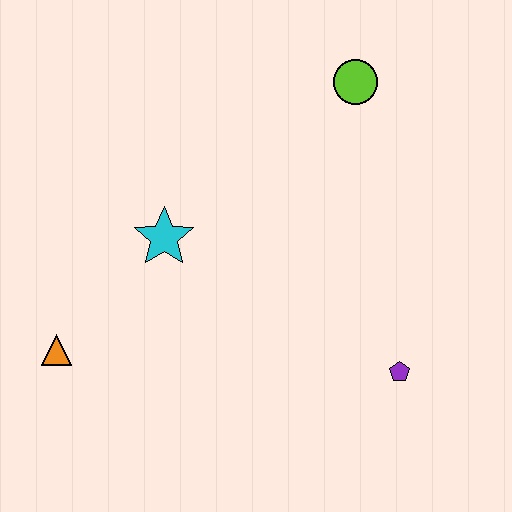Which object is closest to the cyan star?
The orange triangle is closest to the cyan star.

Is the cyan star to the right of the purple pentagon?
No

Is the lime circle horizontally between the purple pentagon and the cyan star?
Yes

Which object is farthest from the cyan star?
The purple pentagon is farthest from the cyan star.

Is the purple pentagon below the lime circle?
Yes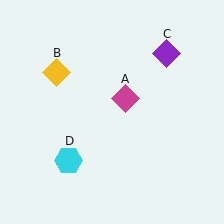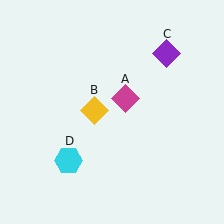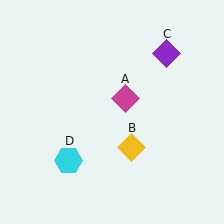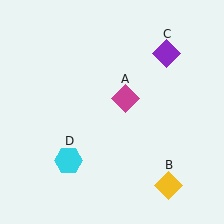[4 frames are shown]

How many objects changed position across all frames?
1 object changed position: yellow diamond (object B).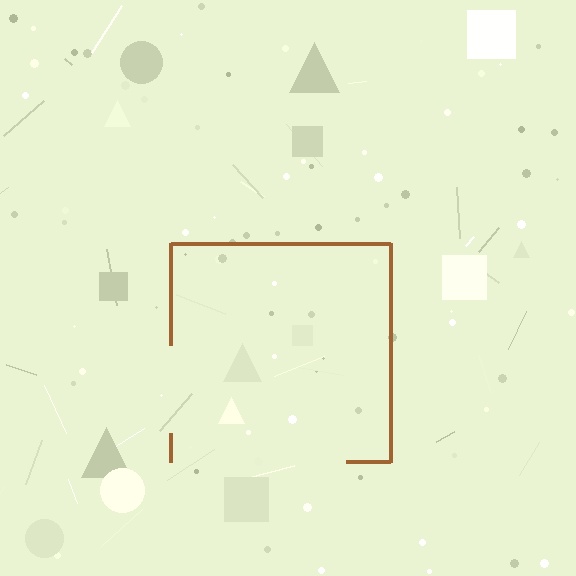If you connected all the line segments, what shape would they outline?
They would outline a square.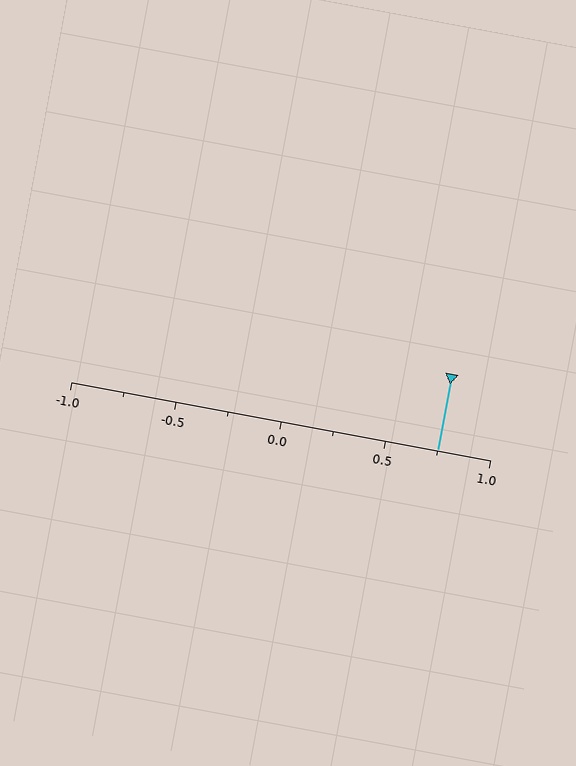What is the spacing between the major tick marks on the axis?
The major ticks are spaced 0.5 apart.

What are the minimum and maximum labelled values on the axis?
The axis runs from -1.0 to 1.0.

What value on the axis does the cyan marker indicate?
The marker indicates approximately 0.75.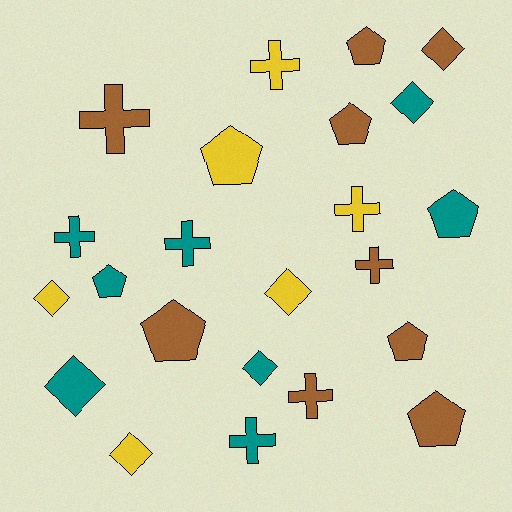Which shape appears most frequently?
Cross, with 8 objects.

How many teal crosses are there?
There are 3 teal crosses.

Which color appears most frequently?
Brown, with 9 objects.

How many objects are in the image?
There are 23 objects.